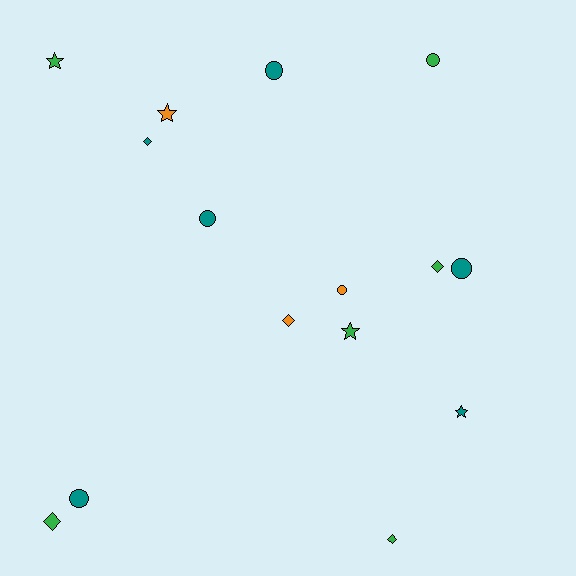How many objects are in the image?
There are 15 objects.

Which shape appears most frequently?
Circle, with 6 objects.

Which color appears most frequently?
Green, with 6 objects.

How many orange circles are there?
There is 1 orange circle.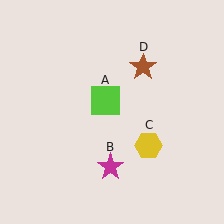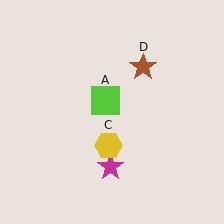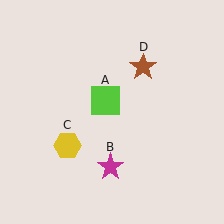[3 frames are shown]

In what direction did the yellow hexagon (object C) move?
The yellow hexagon (object C) moved left.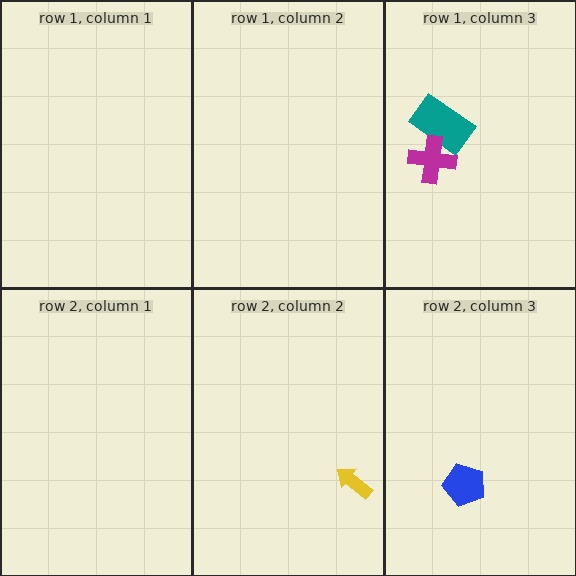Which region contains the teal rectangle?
The row 1, column 3 region.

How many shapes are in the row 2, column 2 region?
1.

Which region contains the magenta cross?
The row 1, column 3 region.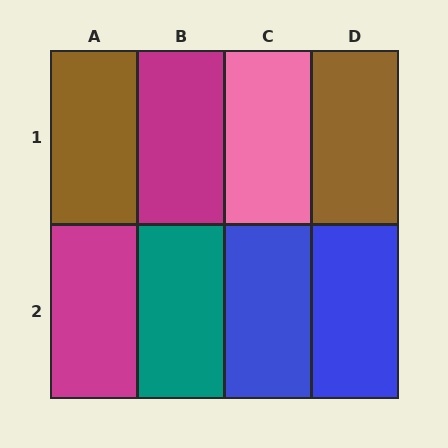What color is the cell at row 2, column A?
Magenta.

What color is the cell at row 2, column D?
Blue.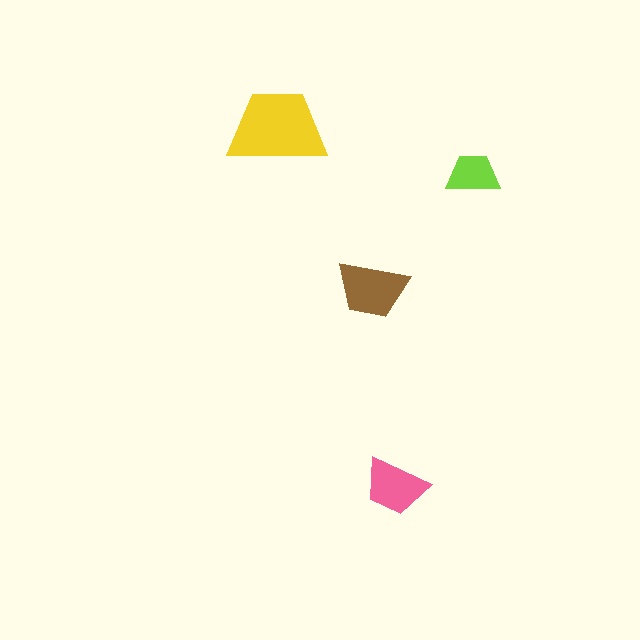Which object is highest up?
The yellow trapezoid is topmost.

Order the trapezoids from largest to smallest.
the yellow one, the brown one, the pink one, the lime one.